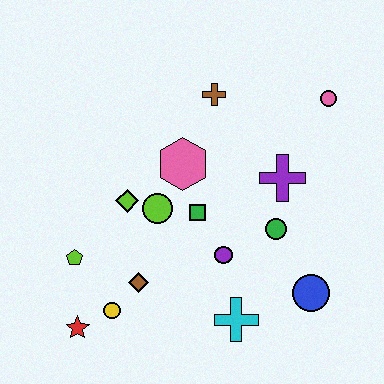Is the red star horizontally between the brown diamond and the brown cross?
No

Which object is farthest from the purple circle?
The pink circle is farthest from the purple circle.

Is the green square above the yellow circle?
Yes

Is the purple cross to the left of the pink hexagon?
No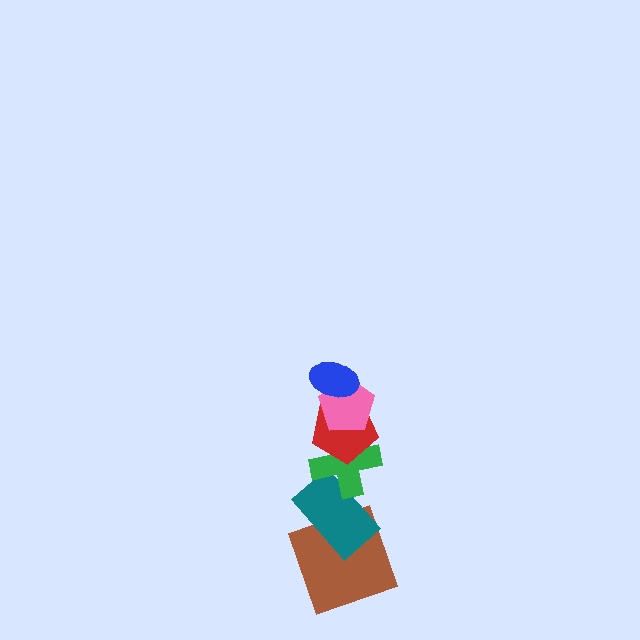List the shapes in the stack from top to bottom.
From top to bottom: the blue ellipse, the pink pentagon, the red pentagon, the green cross, the teal rectangle, the brown square.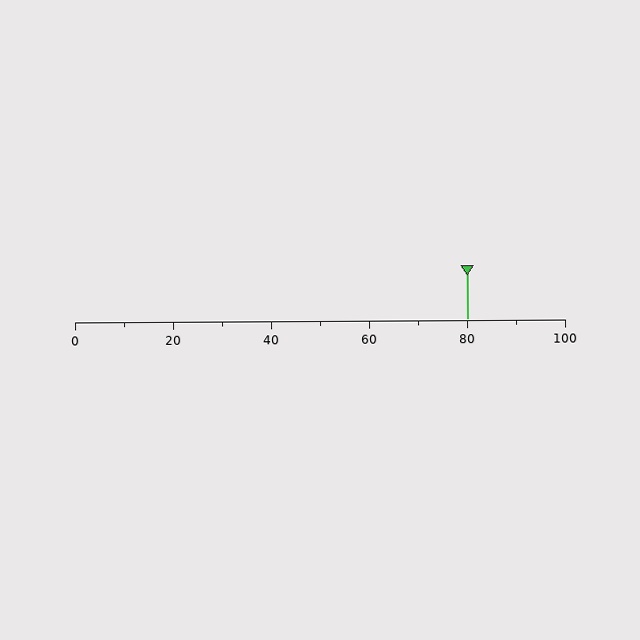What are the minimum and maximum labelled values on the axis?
The axis runs from 0 to 100.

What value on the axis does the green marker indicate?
The marker indicates approximately 80.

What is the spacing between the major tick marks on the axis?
The major ticks are spaced 20 apart.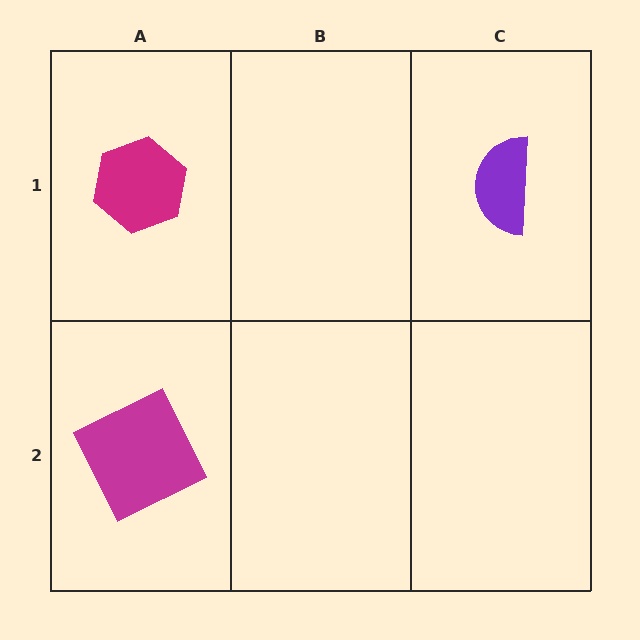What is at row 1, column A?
A magenta hexagon.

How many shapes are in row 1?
2 shapes.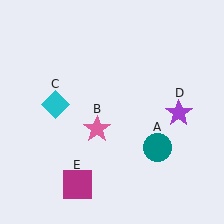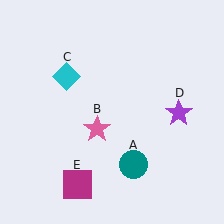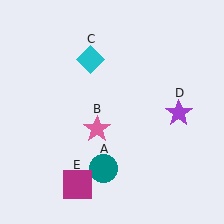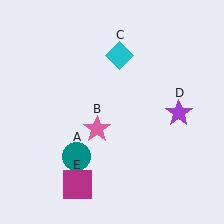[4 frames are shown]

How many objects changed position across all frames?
2 objects changed position: teal circle (object A), cyan diamond (object C).